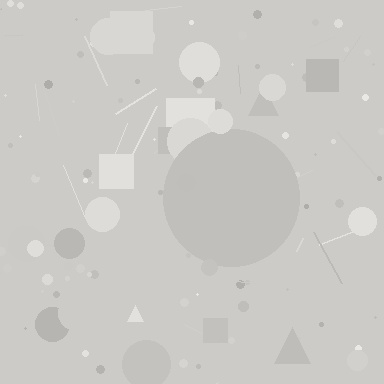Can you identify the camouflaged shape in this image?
The camouflaged shape is a circle.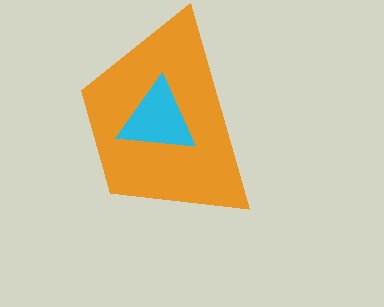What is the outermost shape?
The orange trapezoid.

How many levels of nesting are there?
2.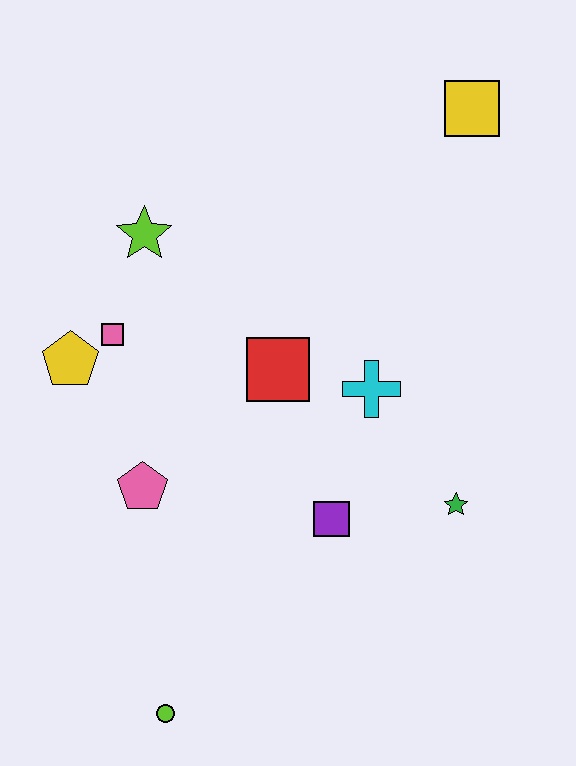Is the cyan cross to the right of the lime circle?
Yes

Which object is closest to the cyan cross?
The red square is closest to the cyan cross.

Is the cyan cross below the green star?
No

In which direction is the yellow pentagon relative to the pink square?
The yellow pentagon is to the left of the pink square.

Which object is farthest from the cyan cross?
The lime circle is farthest from the cyan cross.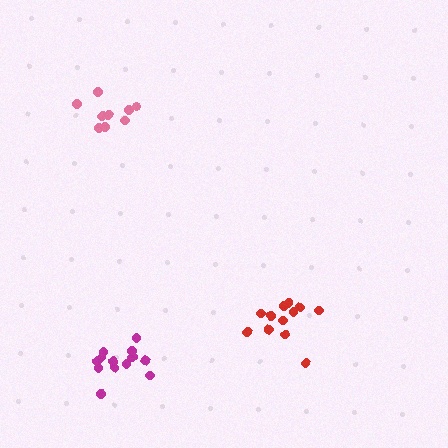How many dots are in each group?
Group 1: 12 dots, Group 2: 14 dots, Group 3: 9 dots (35 total).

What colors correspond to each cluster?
The clusters are colored: red, magenta, pink.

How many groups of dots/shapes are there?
There are 3 groups.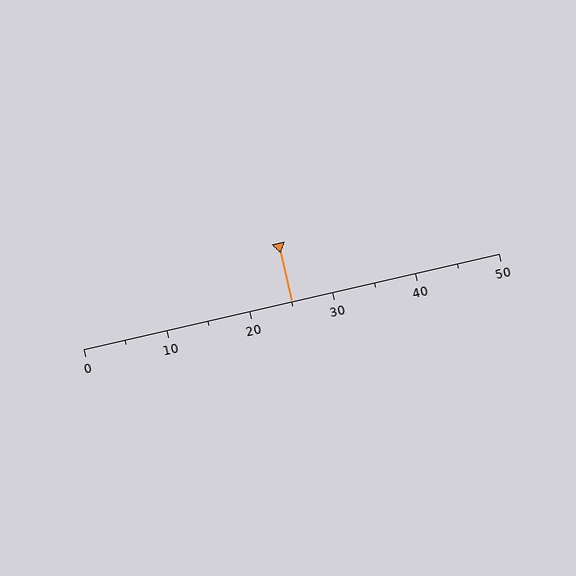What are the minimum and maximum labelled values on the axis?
The axis runs from 0 to 50.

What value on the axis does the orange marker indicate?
The marker indicates approximately 25.